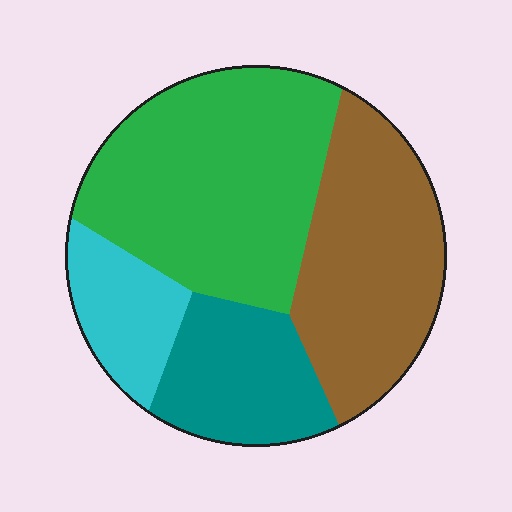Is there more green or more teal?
Green.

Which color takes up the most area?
Green, at roughly 40%.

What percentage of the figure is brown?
Brown takes up about one third (1/3) of the figure.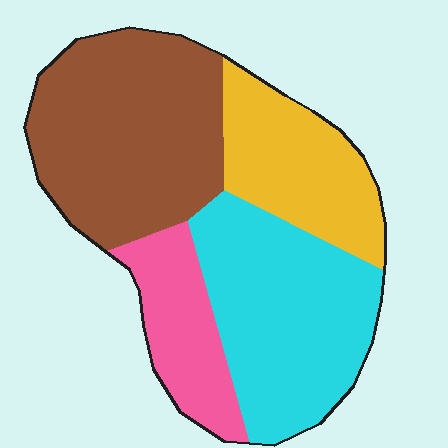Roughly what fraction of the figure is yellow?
Yellow covers 19% of the figure.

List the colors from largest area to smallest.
From largest to smallest: brown, cyan, yellow, pink.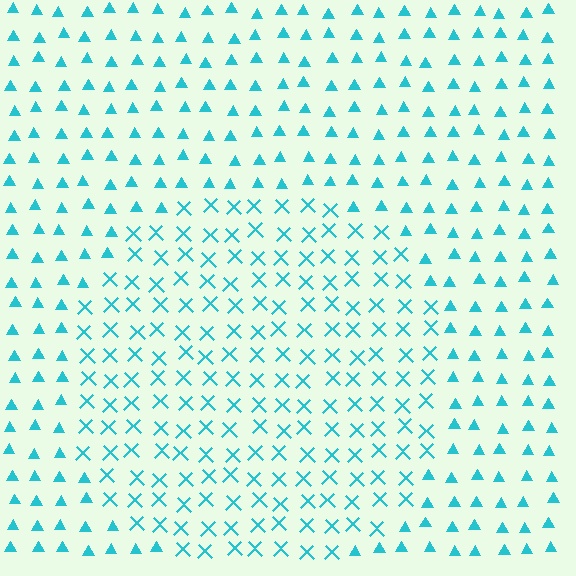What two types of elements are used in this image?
The image uses X marks inside the circle region and triangles outside it.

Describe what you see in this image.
The image is filled with small cyan elements arranged in a uniform grid. A circle-shaped region contains X marks, while the surrounding area contains triangles. The boundary is defined purely by the change in element shape.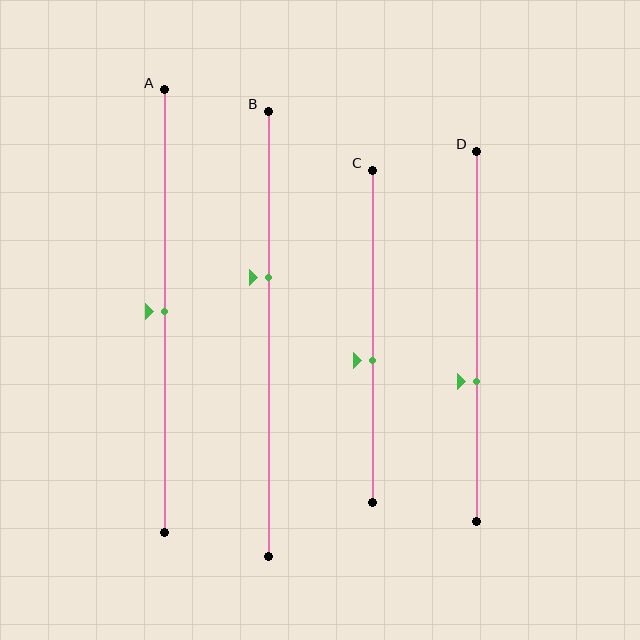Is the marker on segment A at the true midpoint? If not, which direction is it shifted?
Yes, the marker on segment A is at the true midpoint.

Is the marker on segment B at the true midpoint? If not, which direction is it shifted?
No, the marker on segment B is shifted upward by about 13% of the segment length.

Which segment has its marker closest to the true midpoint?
Segment A has its marker closest to the true midpoint.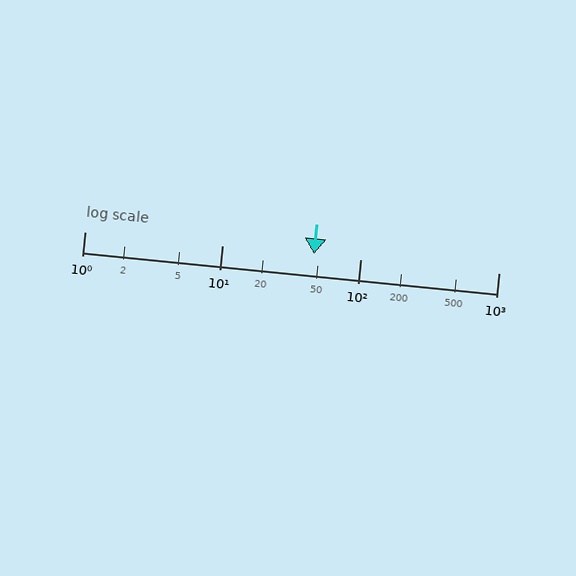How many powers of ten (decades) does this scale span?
The scale spans 3 decades, from 1 to 1000.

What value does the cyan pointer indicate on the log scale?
The pointer indicates approximately 46.